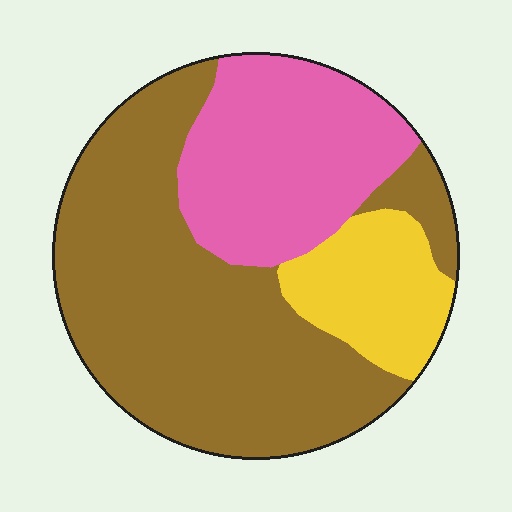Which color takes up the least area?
Yellow, at roughly 15%.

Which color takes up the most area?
Brown, at roughly 55%.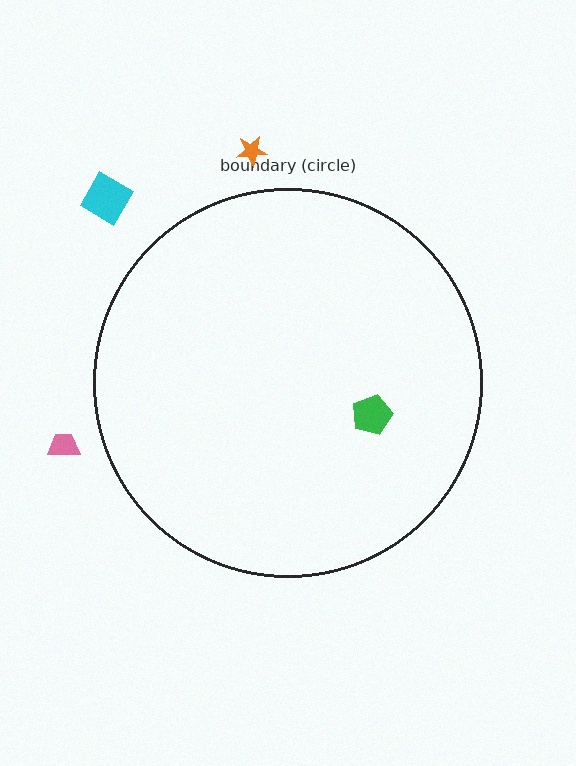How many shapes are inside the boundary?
1 inside, 3 outside.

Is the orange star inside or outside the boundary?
Outside.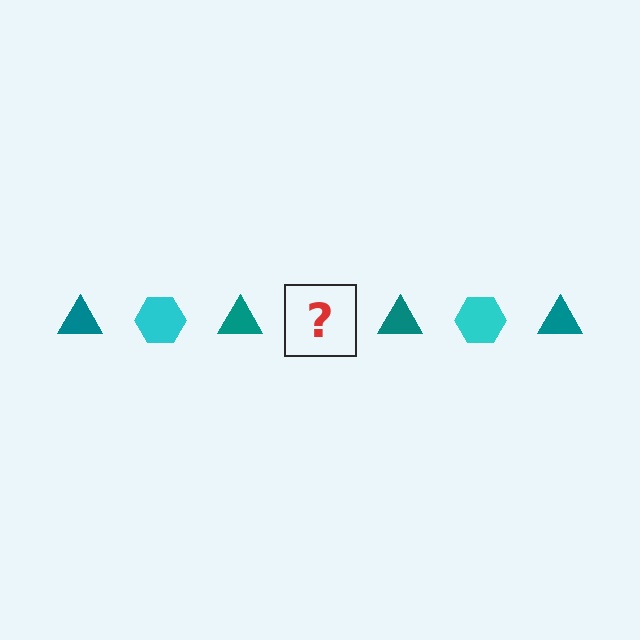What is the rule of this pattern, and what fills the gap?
The rule is that the pattern alternates between teal triangle and cyan hexagon. The gap should be filled with a cyan hexagon.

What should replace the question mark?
The question mark should be replaced with a cyan hexagon.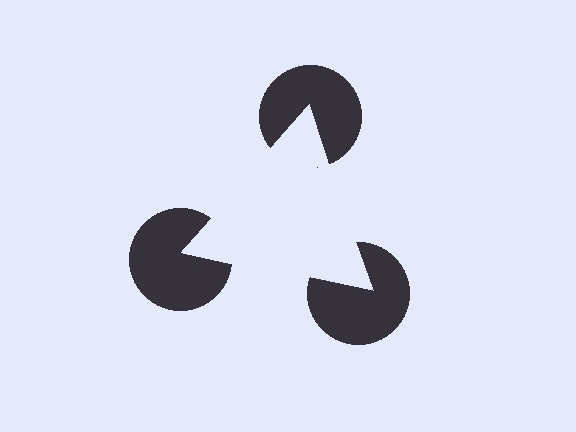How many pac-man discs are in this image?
There are 3 — one at each vertex of the illusory triangle.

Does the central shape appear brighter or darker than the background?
It typically appears slightly brighter than the background, even though no actual brightness change is drawn.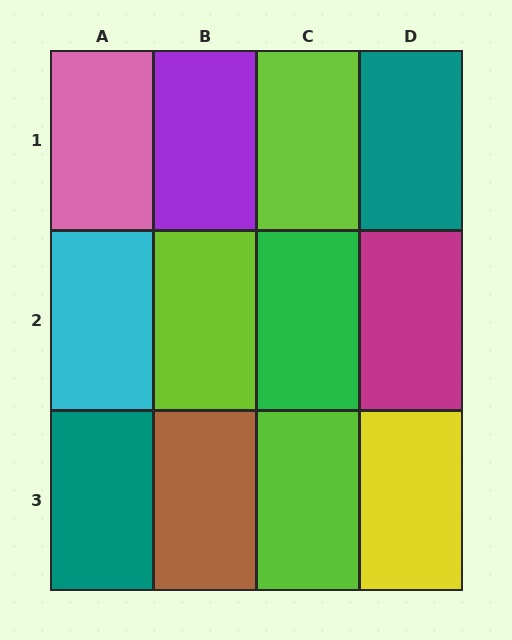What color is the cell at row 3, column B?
Brown.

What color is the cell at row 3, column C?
Lime.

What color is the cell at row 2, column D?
Magenta.